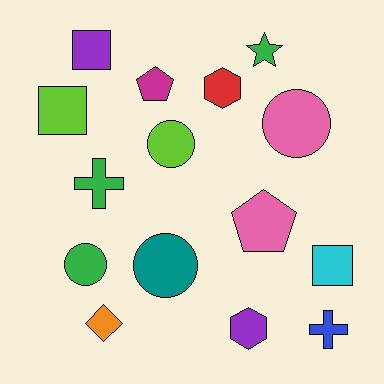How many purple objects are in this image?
There are 2 purple objects.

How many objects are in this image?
There are 15 objects.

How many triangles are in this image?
There are no triangles.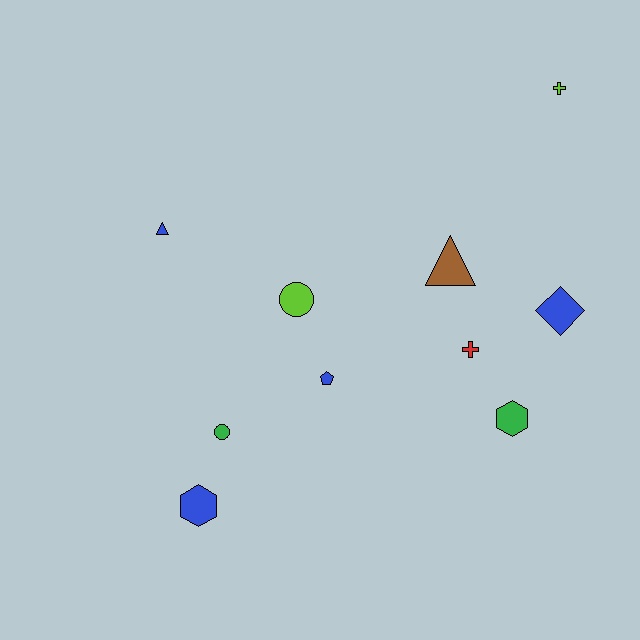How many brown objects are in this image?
There is 1 brown object.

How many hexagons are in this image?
There are 2 hexagons.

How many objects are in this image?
There are 10 objects.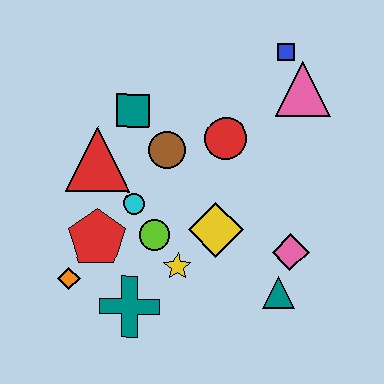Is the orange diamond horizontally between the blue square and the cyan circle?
No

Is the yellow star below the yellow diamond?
Yes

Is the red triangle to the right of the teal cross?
No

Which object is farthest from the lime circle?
The blue square is farthest from the lime circle.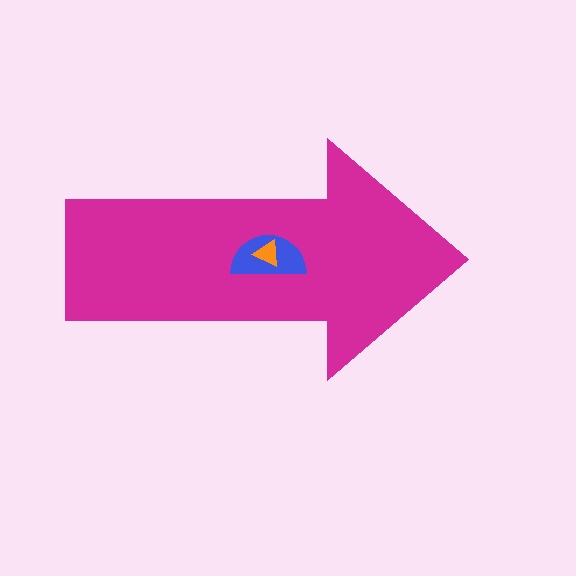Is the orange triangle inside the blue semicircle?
Yes.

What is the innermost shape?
The orange triangle.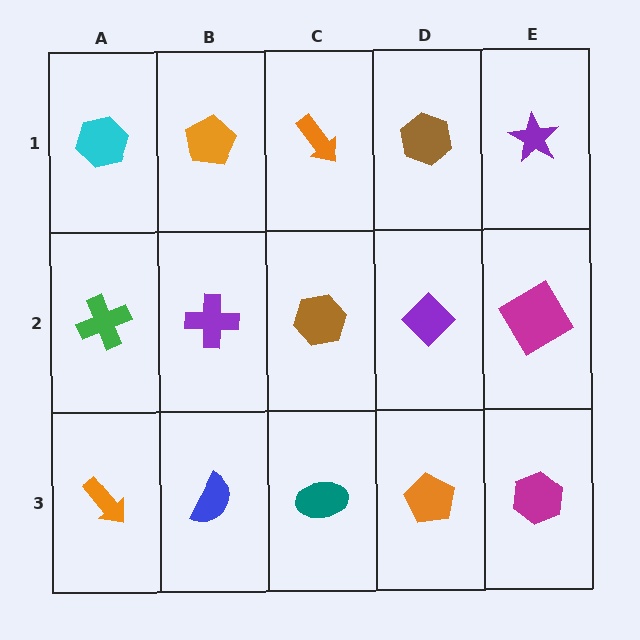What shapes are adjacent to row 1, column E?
A magenta diamond (row 2, column E), a brown hexagon (row 1, column D).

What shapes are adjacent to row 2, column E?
A purple star (row 1, column E), a magenta hexagon (row 3, column E), a purple diamond (row 2, column D).